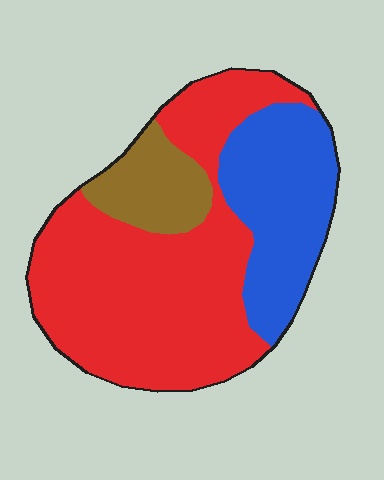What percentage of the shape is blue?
Blue covers 27% of the shape.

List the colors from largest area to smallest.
From largest to smallest: red, blue, brown.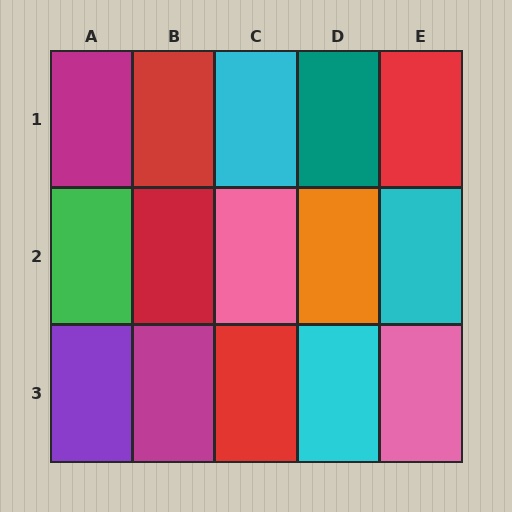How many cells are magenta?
2 cells are magenta.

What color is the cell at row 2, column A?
Green.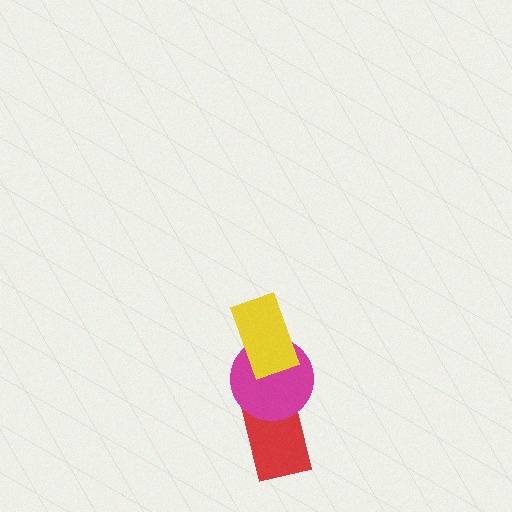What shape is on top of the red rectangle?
The magenta circle is on top of the red rectangle.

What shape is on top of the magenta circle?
The yellow rectangle is on top of the magenta circle.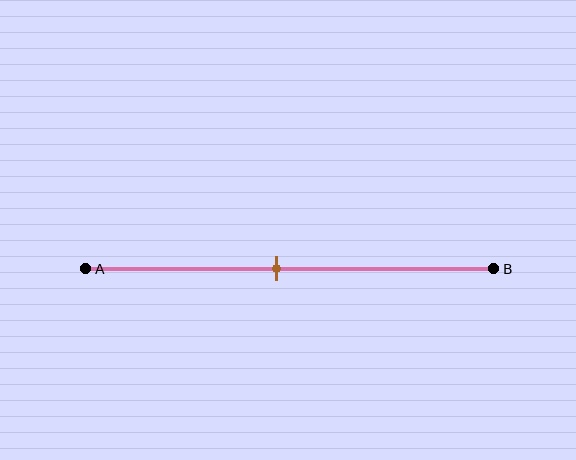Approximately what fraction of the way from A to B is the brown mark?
The brown mark is approximately 45% of the way from A to B.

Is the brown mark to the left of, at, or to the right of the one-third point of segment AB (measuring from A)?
The brown mark is to the right of the one-third point of segment AB.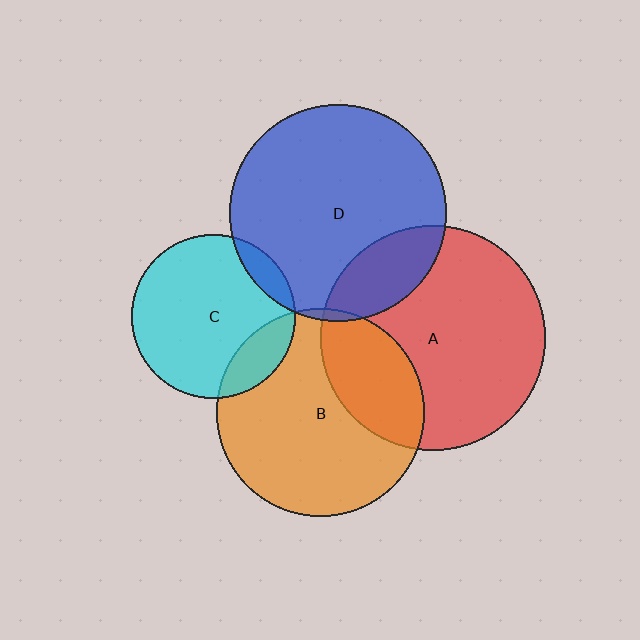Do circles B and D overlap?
Yes.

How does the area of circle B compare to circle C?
Approximately 1.6 times.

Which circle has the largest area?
Circle A (red).